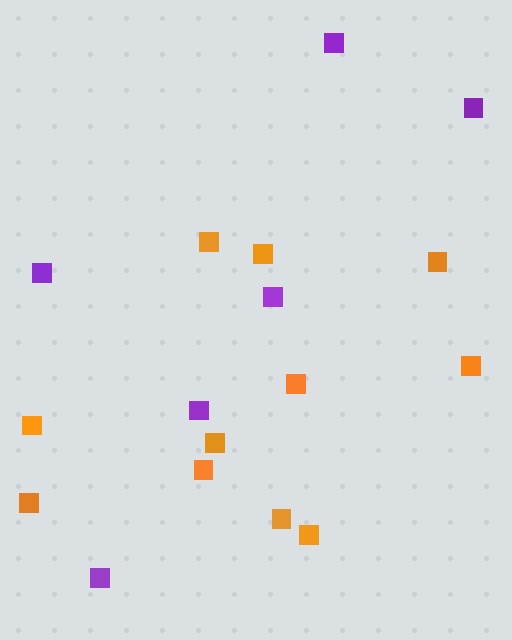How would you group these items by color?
There are 2 groups: one group of orange squares (11) and one group of purple squares (6).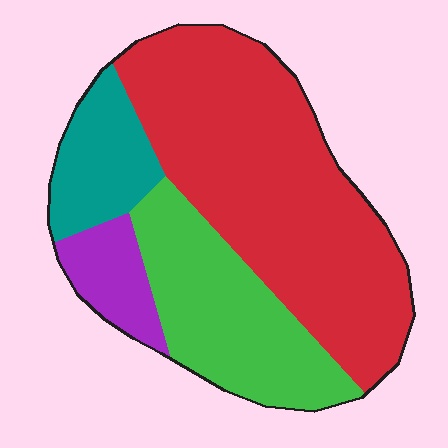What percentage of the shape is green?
Green covers about 25% of the shape.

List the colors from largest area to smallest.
From largest to smallest: red, green, teal, purple.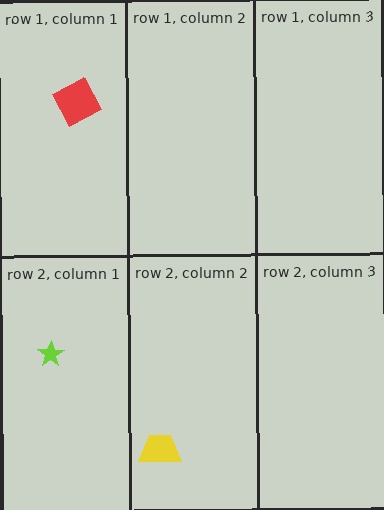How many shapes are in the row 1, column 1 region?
1.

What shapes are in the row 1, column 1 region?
The red square.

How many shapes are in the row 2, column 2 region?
1.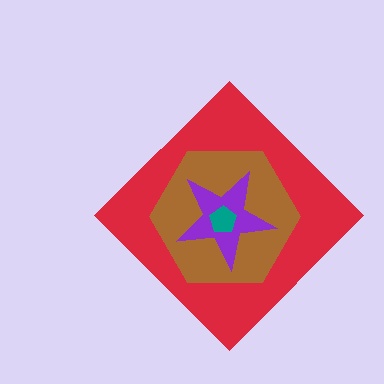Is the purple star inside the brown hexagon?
Yes.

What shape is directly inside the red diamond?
The brown hexagon.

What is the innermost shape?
The teal pentagon.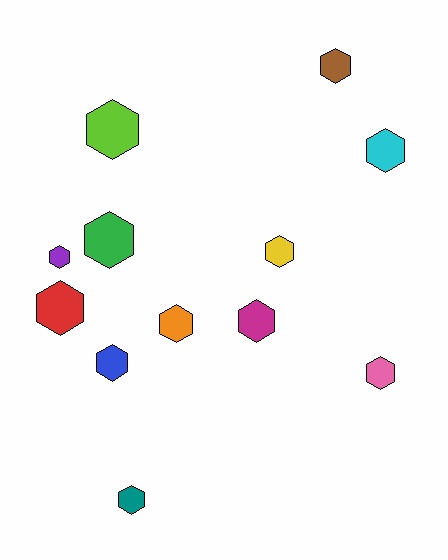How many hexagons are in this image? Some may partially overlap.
There are 12 hexagons.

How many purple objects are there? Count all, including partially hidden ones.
There is 1 purple object.